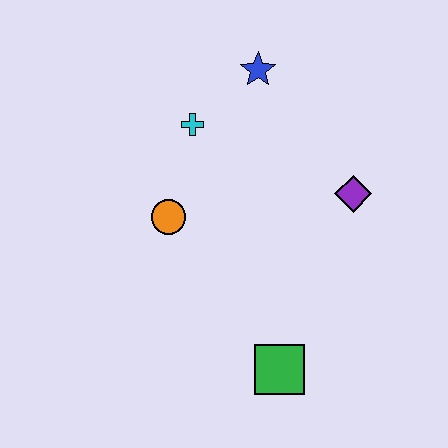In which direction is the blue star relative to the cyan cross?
The blue star is to the right of the cyan cross.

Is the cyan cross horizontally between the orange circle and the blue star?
Yes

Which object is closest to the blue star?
The cyan cross is closest to the blue star.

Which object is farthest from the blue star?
The green square is farthest from the blue star.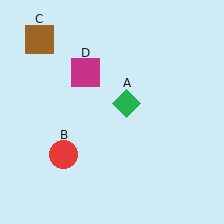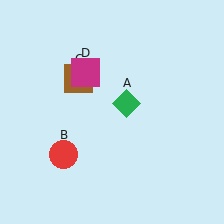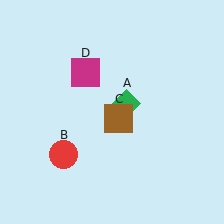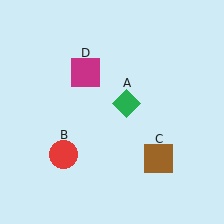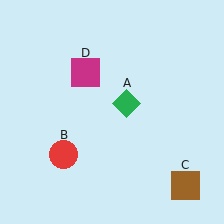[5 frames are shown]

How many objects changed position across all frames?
1 object changed position: brown square (object C).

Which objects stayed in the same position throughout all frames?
Green diamond (object A) and red circle (object B) and magenta square (object D) remained stationary.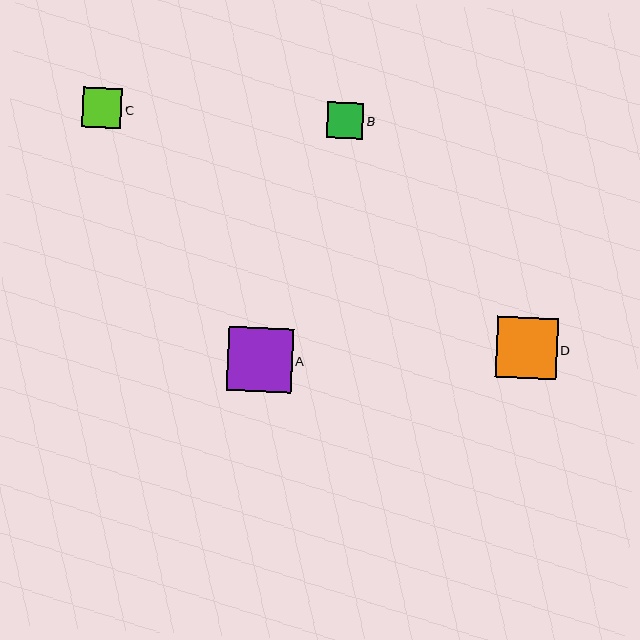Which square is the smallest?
Square B is the smallest with a size of approximately 36 pixels.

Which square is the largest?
Square A is the largest with a size of approximately 64 pixels.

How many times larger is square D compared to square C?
Square D is approximately 1.6 times the size of square C.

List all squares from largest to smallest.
From largest to smallest: A, D, C, B.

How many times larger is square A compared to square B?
Square A is approximately 1.8 times the size of square B.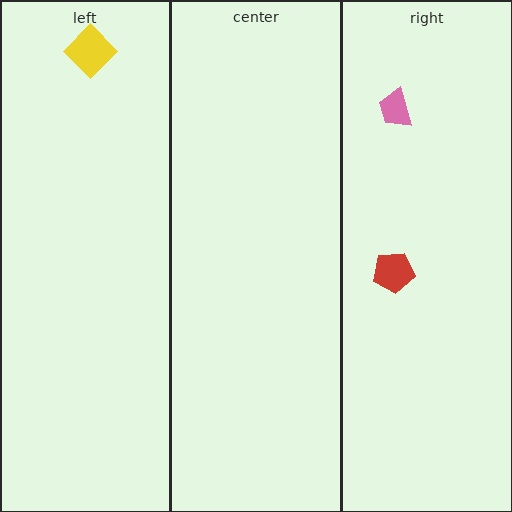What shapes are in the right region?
The pink trapezoid, the red pentagon.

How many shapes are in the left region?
1.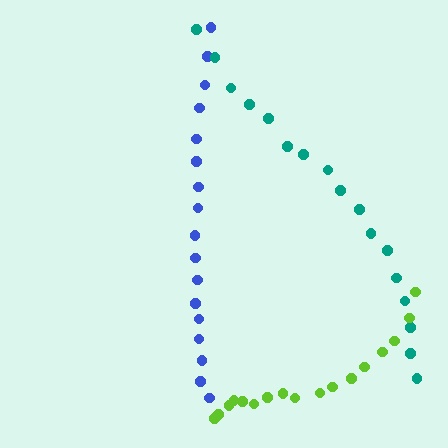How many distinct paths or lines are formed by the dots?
There are 3 distinct paths.